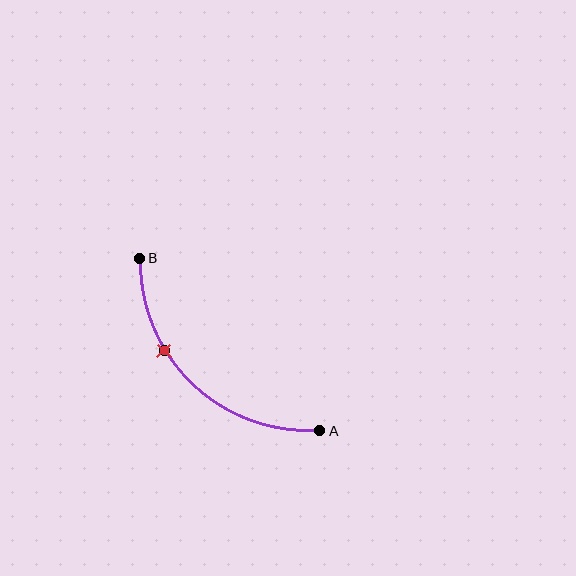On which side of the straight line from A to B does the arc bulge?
The arc bulges below and to the left of the straight line connecting A and B.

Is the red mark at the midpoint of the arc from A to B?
No. The red mark lies on the arc but is closer to endpoint B. The arc midpoint would be at the point on the curve equidistant along the arc from both A and B.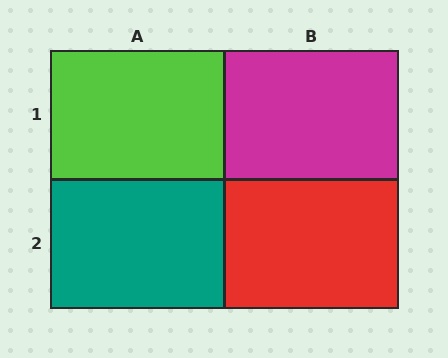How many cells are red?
1 cell is red.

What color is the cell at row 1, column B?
Magenta.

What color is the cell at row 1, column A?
Lime.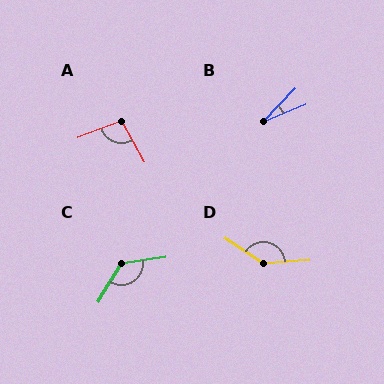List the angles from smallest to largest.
B (24°), A (99°), C (130°), D (142°).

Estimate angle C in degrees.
Approximately 130 degrees.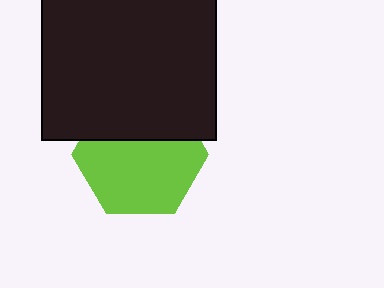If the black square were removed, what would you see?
You would see the complete lime hexagon.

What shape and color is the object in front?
The object in front is a black square.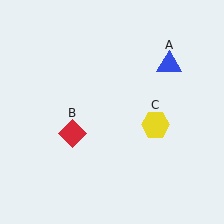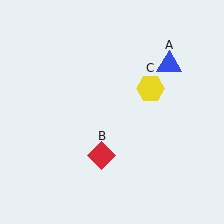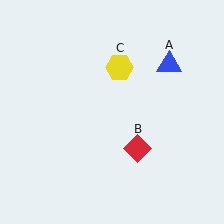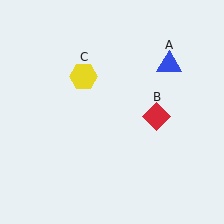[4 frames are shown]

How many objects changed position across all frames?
2 objects changed position: red diamond (object B), yellow hexagon (object C).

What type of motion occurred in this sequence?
The red diamond (object B), yellow hexagon (object C) rotated counterclockwise around the center of the scene.